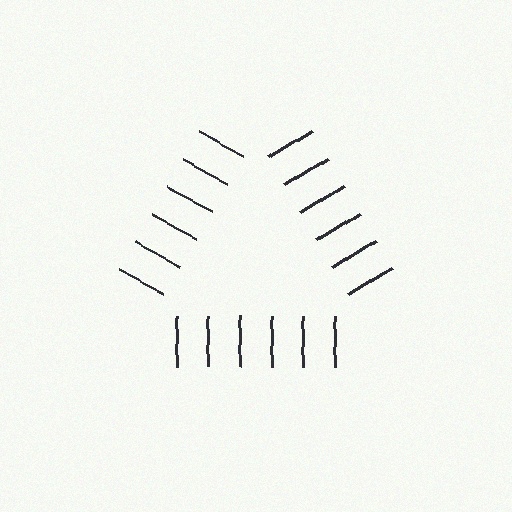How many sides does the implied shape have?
3 sides — the line-ends trace a triangle.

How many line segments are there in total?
18 — 6 along each of the 3 edges.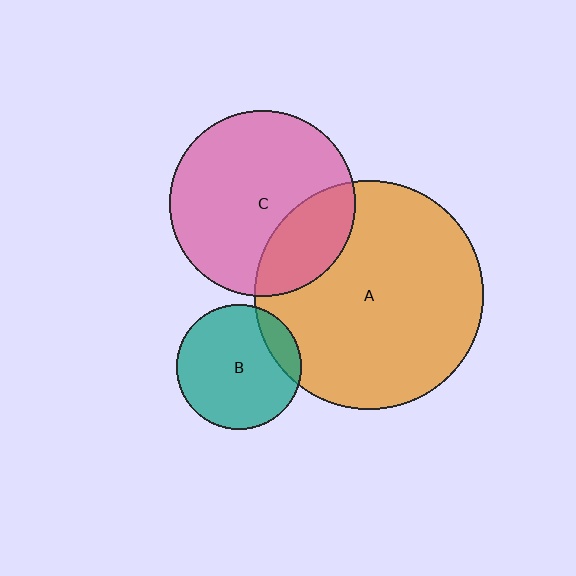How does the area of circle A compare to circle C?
Approximately 1.5 times.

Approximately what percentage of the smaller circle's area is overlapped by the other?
Approximately 25%.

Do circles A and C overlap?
Yes.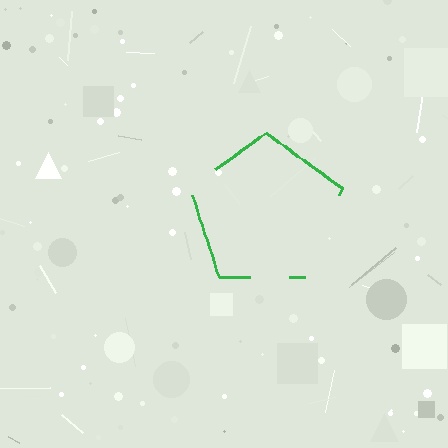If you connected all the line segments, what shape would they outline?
They would outline a pentagon.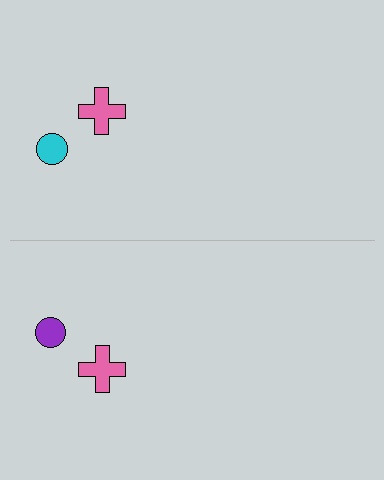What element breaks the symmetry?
The purple circle on the bottom side breaks the symmetry — its mirror counterpart is cyan.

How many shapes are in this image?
There are 4 shapes in this image.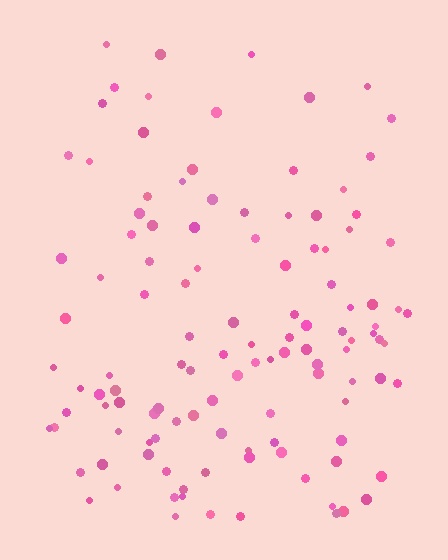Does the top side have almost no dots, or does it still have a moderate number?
Still a moderate number, just noticeably fewer than the bottom.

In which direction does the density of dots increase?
From top to bottom, with the bottom side densest.